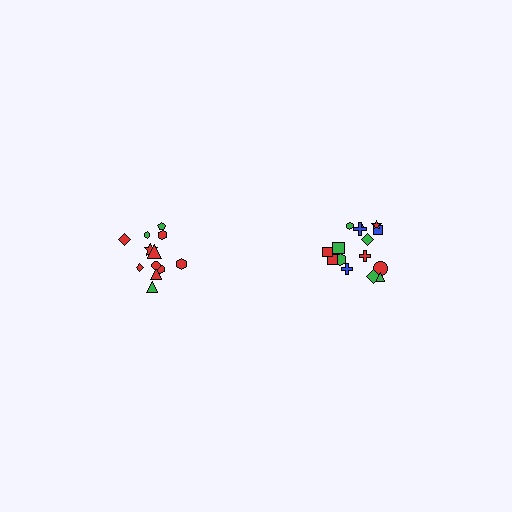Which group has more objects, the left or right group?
The right group.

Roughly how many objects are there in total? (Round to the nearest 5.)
Roughly 25 objects in total.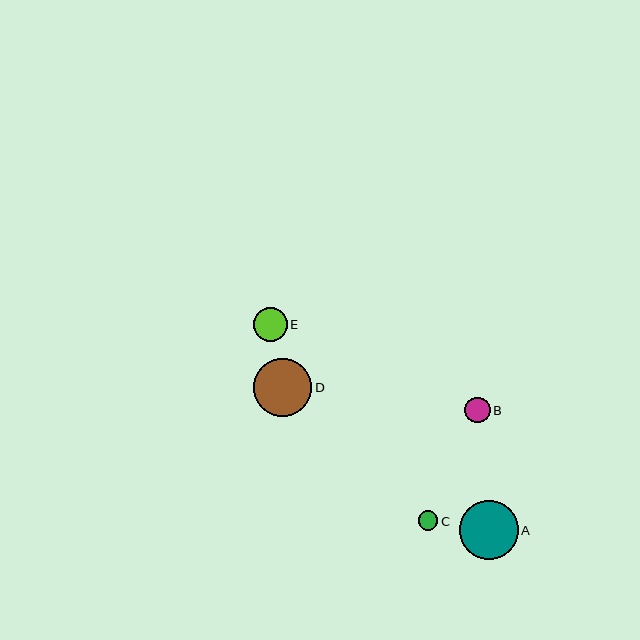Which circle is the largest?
Circle A is the largest with a size of approximately 59 pixels.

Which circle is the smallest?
Circle C is the smallest with a size of approximately 20 pixels.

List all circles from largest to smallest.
From largest to smallest: A, D, E, B, C.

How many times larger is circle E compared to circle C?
Circle E is approximately 1.7 times the size of circle C.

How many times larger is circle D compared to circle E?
Circle D is approximately 1.7 times the size of circle E.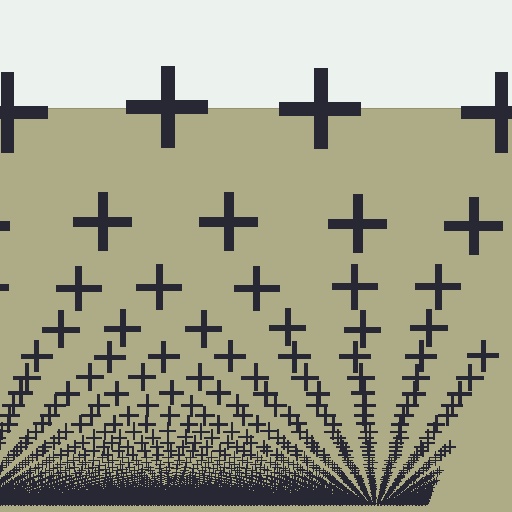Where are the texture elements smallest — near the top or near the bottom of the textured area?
Near the bottom.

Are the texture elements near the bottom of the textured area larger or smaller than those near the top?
Smaller. The gradient is inverted — elements near the bottom are smaller and denser.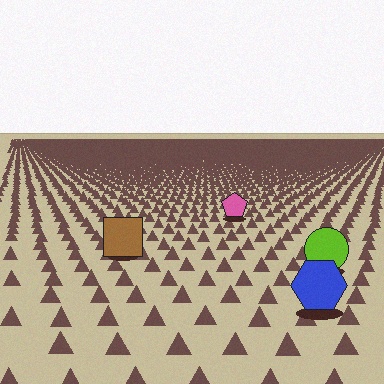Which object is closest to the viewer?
The blue hexagon is closest. The texture marks near it are larger and more spread out.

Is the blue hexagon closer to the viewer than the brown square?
Yes. The blue hexagon is closer — you can tell from the texture gradient: the ground texture is coarser near it.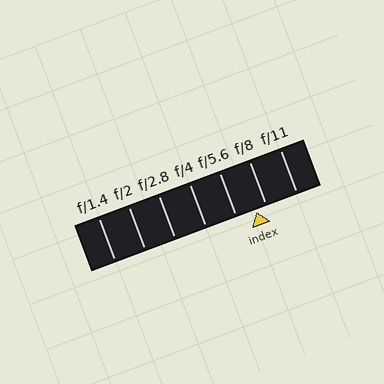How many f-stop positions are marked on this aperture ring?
There are 7 f-stop positions marked.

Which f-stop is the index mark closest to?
The index mark is closest to f/8.